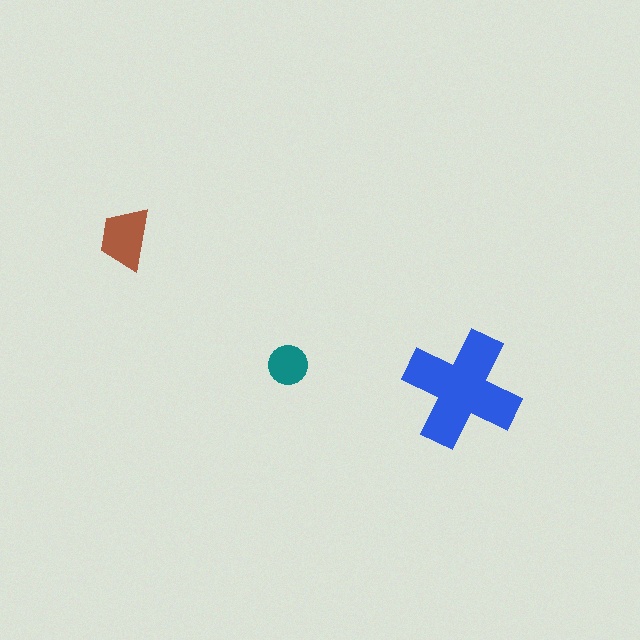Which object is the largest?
The blue cross.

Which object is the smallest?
The teal circle.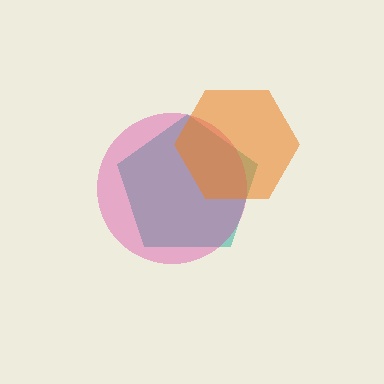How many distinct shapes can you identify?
There are 3 distinct shapes: a teal pentagon, a magenta circle, an orange hexagon.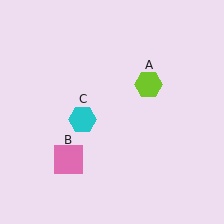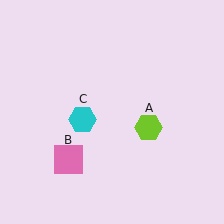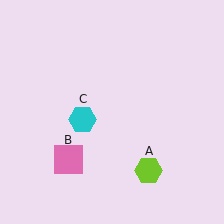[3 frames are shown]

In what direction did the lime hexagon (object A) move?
The lime hexagon (object A) moved down.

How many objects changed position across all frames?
1 object changed position: lime hexagon (object A).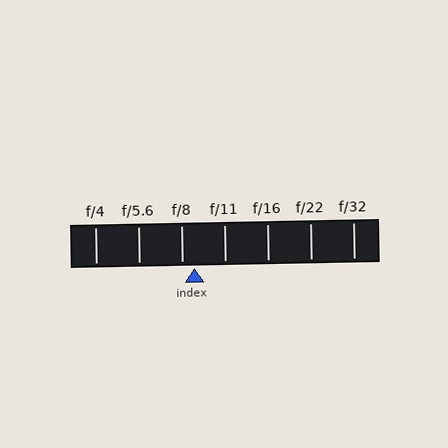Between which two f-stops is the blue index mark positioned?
The index mark is between f/8 and f/11.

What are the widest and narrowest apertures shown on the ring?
The widest aperture shown is f/4 and the narrowest is f/32.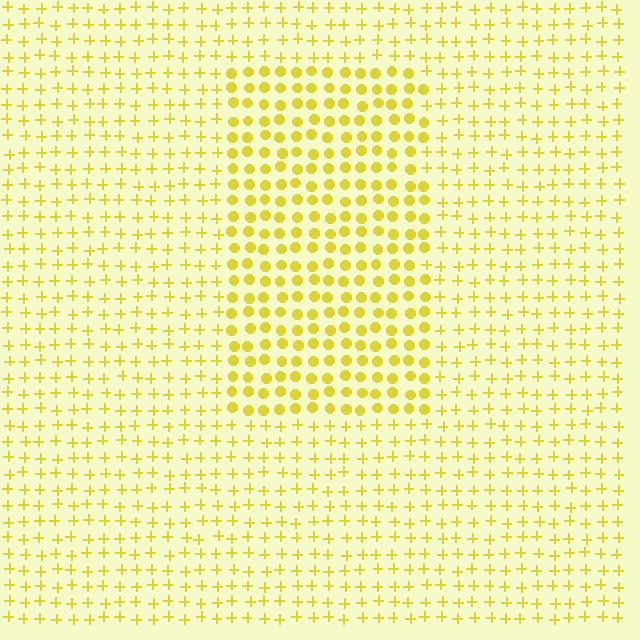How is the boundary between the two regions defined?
The boundary is defined by a change in element shape: circles inside vs. plus signs outside. All elements share the same color and spacing.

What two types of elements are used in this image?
The image uses circles inside the rectangle region and plus signs outside it.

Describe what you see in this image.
The image is filled with small yellow elements arranged in a uniform grid. A rectangle-shaped region contains circles, while the surrounding area contains plus signs. The boundary is defined purely by the change in element shape.